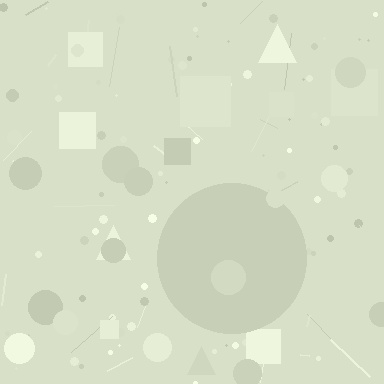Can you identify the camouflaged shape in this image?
The camouflaged shape is a circle.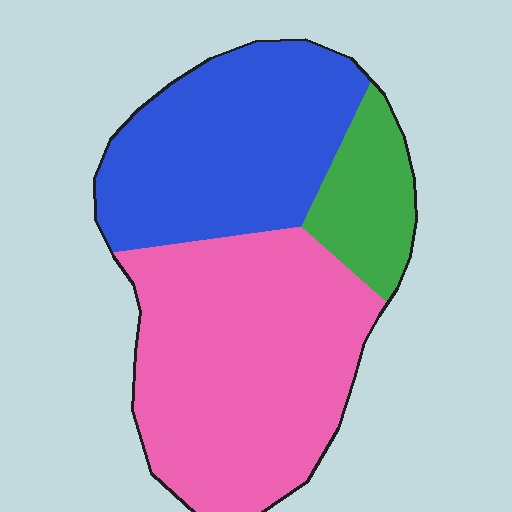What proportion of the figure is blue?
Blue takes up about three eighths (3/8) of the figure.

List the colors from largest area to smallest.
From largest to smallest: pink, blue, green.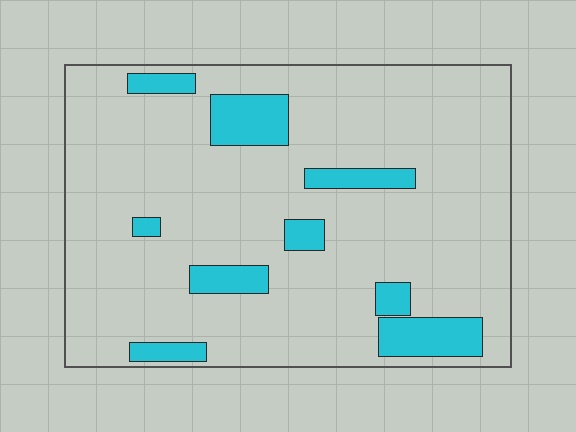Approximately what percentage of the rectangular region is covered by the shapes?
Approximately 15%.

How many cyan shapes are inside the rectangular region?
9.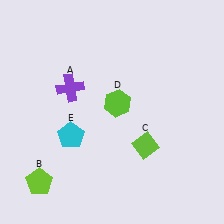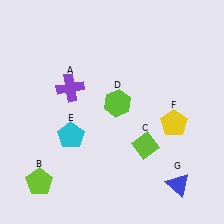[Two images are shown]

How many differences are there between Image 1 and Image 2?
There are 2 differences between the two images.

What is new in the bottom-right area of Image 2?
A blue triangle (G) was added in the bottom-right area of Image 2.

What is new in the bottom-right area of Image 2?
A yellow pentagon (F) was added in the bottom-right area of Image 2.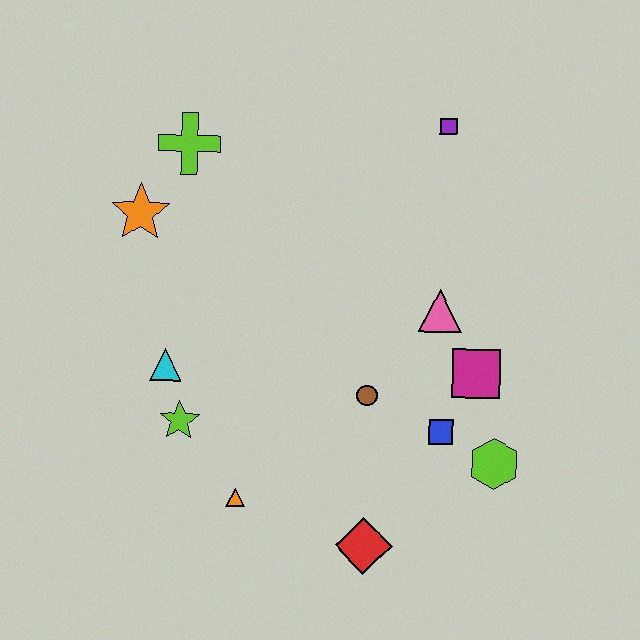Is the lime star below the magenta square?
Yes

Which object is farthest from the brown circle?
The lime cross is farthest from the brown circle.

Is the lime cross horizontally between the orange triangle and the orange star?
Yes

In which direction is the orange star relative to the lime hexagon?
The orange star is to the left of the lime hexagon.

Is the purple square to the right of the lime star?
Yes